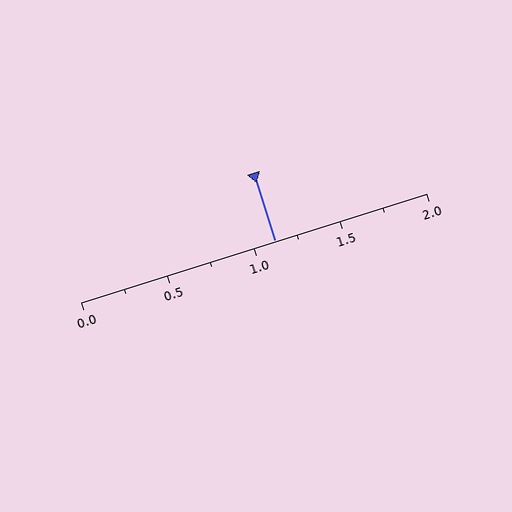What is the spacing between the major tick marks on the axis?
The major ticks are spaced 0.5 apart.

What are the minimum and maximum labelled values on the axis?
The axis runs from 0.0 to 2.0.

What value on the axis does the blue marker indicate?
The marker indicates approximately 1.12.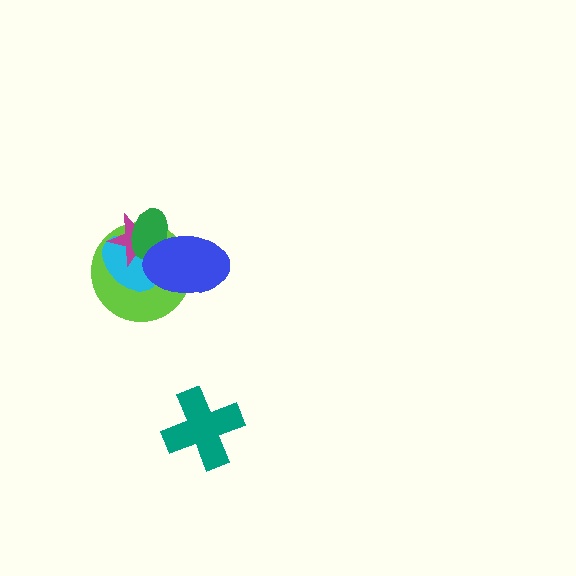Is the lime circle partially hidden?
Yes, it is partially covered by another shape.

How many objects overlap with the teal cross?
0 objects overlap with the teal cross.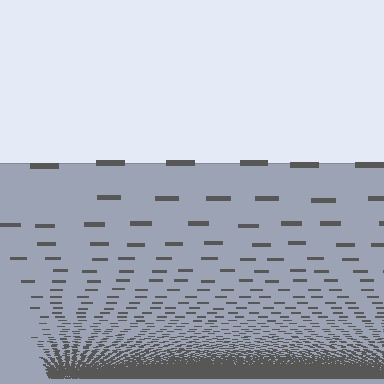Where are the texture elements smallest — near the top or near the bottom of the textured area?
Near the bottom.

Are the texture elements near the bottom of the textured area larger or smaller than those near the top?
Smaller. The gradient is inverted — elements near the bottom are smaller and denser.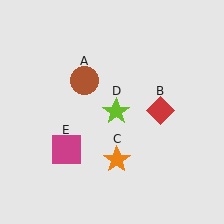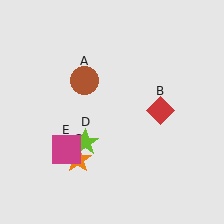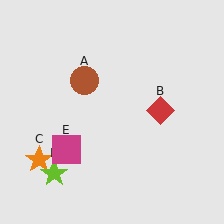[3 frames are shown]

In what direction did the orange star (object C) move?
The orange star (object C) moved left.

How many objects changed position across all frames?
2 objects changed position: orange star (object C), lime star (object D).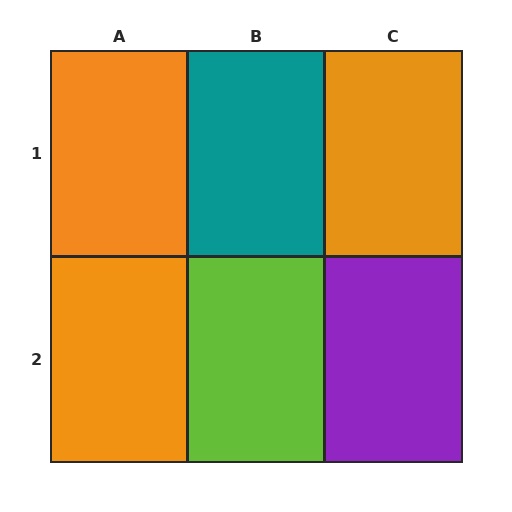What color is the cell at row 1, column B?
Teal.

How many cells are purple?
1 cell is purple.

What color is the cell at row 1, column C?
Orange.